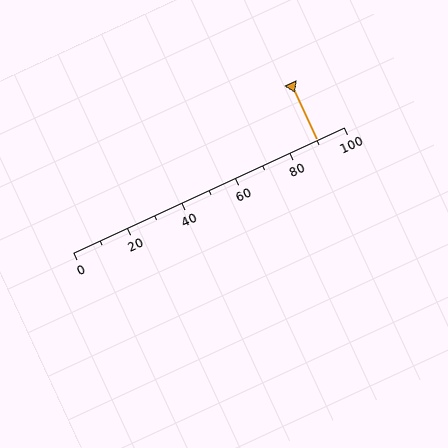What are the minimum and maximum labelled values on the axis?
The axis runs from 0 to 100.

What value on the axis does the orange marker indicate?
The marker indicates approximately 90.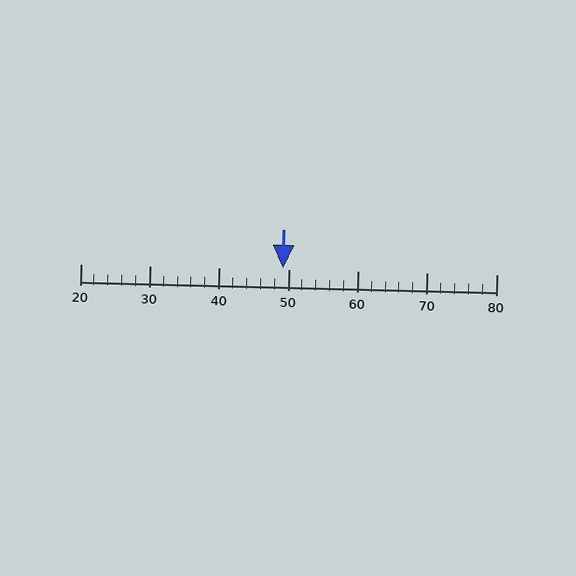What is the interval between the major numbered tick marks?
The major tick marks are spaced 10 units apart.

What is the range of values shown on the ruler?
The ruler shows values from 20 to 80.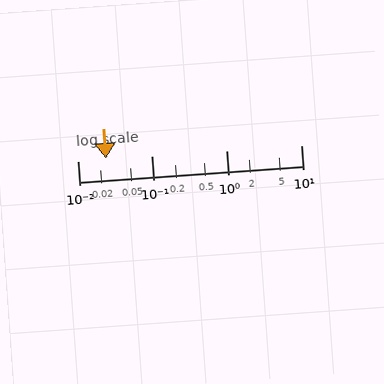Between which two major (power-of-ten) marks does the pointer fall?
The pointer is between 0.01 and 0.1.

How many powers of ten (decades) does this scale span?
The scale spans 3 decades, from 0.01 to 10.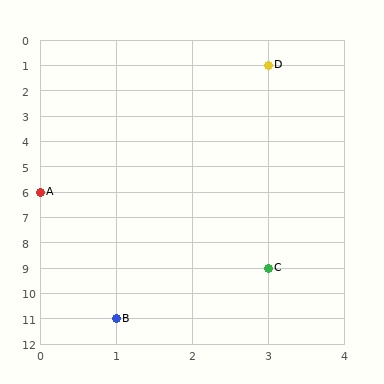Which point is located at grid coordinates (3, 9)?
Point C is at (3, 9).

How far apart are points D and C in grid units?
Points D and C are 8 rows apart.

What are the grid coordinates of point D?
Point D is at grid coordinates (3, 1).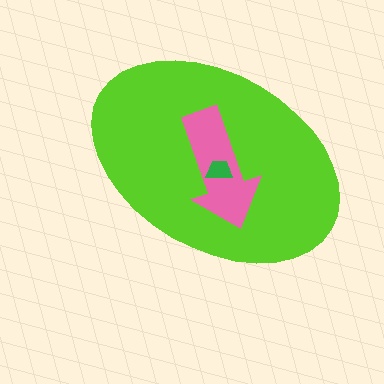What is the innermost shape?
The green trapezoid.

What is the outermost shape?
The lime ellipse.